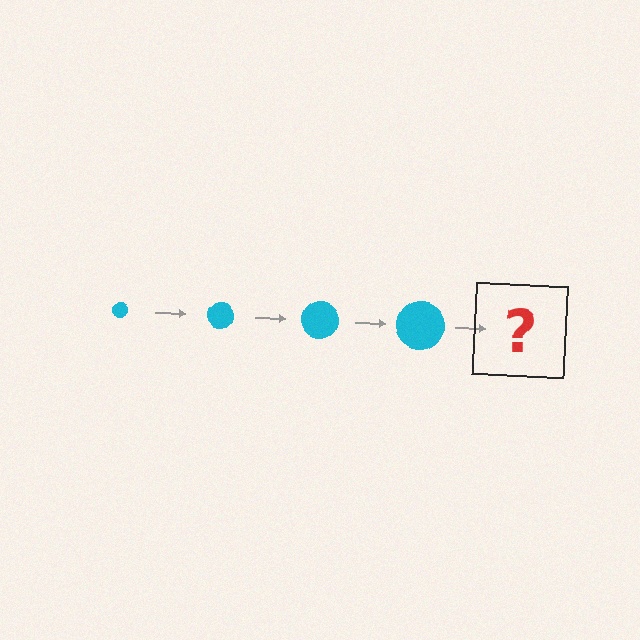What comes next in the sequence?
The next element should be a cyan circle, larger than the previous one.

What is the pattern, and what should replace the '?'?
The pattern is that the circle gets progressively larger each step. The '?' should be a cyan circle, larger than the previous one.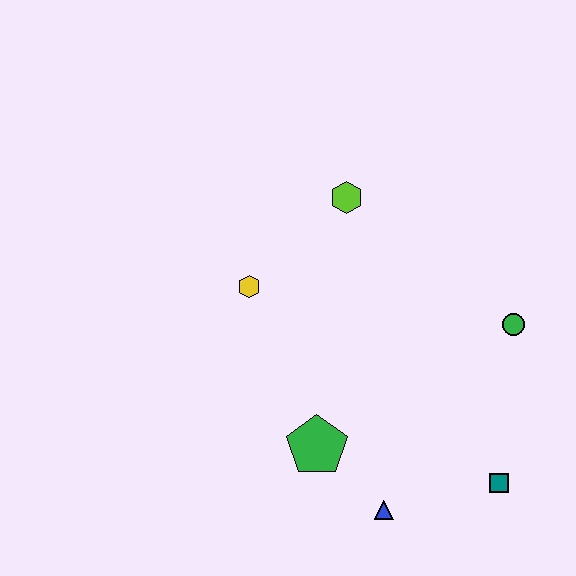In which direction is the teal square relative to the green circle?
The teal square is below the green circle.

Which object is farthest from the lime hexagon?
The teal square is farthest from the lime hexagon.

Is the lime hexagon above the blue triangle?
Yes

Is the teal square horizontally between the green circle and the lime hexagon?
Yes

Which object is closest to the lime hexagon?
The yellow hexagon is closest to the lime hexagon.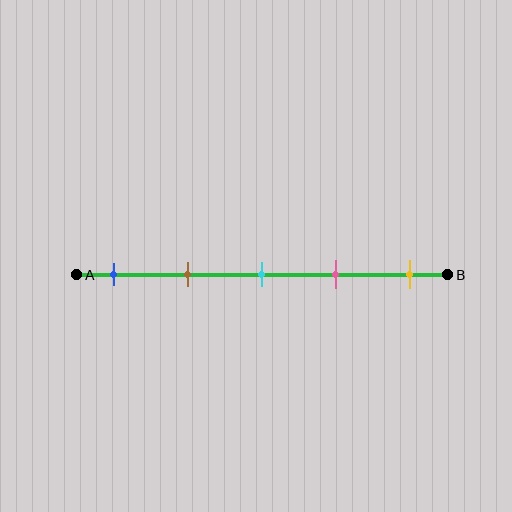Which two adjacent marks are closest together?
The cyan and pink marks are the closest adjacent pair.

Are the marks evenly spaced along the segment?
Yes, the marks are approximately evenly spaced.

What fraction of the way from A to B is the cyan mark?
The cyan mark is approximately 50% (0.5) of the way from A to B.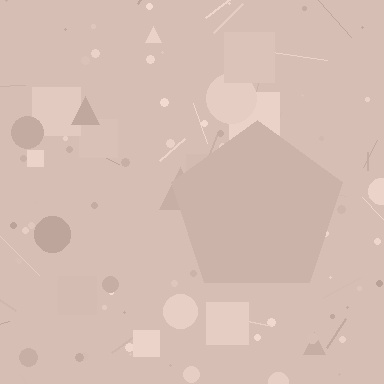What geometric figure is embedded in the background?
A pentagon is embedded in the background.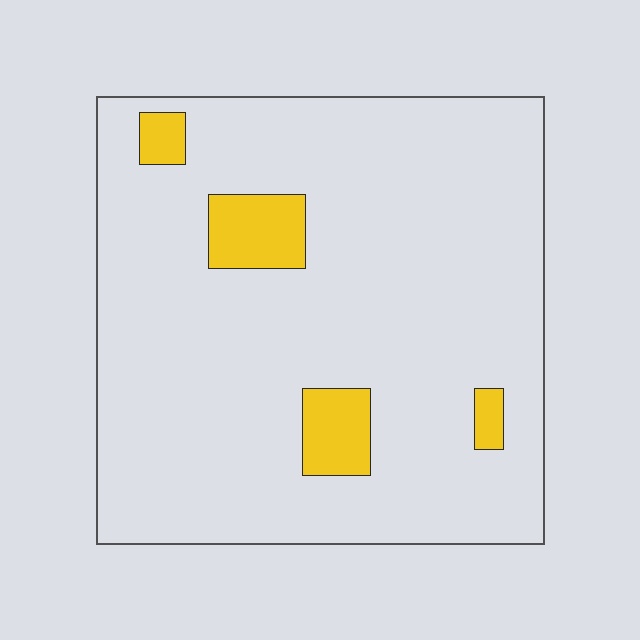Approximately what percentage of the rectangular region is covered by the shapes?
Approximately 10%.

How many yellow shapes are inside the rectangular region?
4.